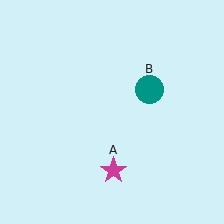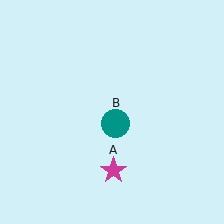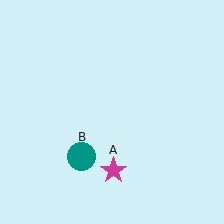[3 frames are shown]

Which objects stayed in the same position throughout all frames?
Magenta star (object A) remained stationary.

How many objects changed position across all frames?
1 object changed position: teal circle (object B).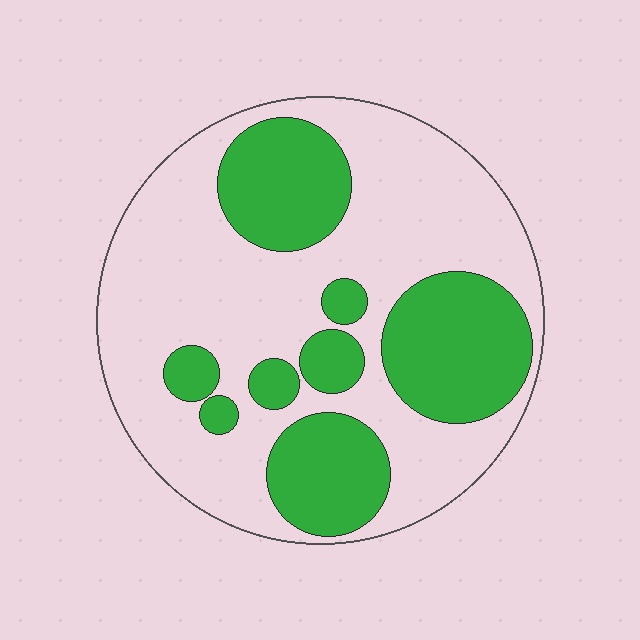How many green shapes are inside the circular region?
8.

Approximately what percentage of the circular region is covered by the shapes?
Approximately 35%.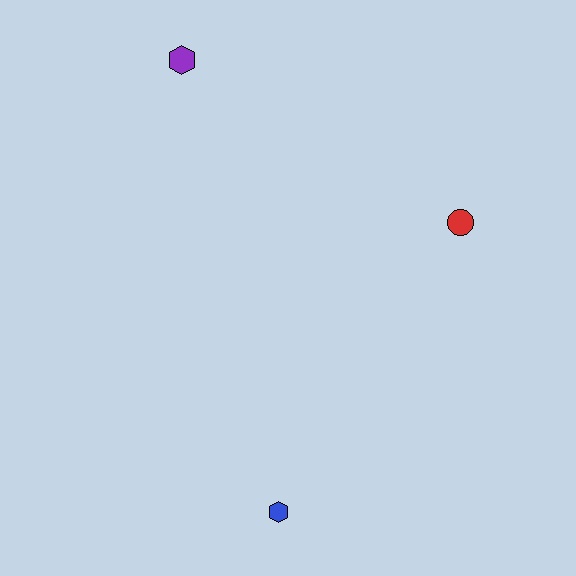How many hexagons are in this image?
There are 2 hexagons.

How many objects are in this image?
There are 3 objects.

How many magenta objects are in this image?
There are no magenta objects.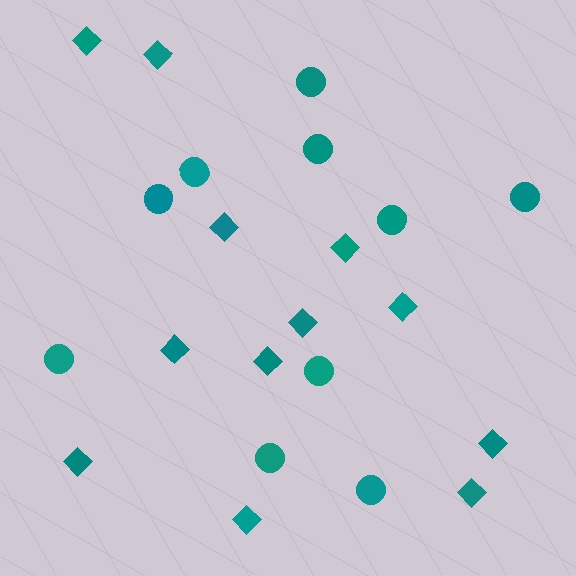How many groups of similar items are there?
There are 2 groups: one group of circles (10) and one group of diamonds (12).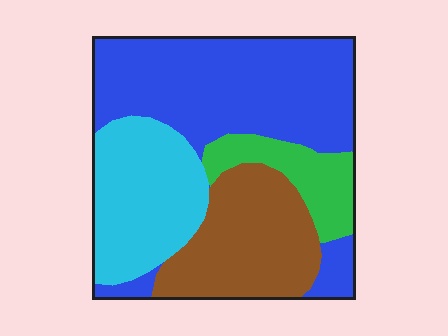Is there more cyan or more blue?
Blue.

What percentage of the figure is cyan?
Cyan takes up about one quarter (1/4) of the figure.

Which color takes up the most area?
Blue, at roughly 45%.